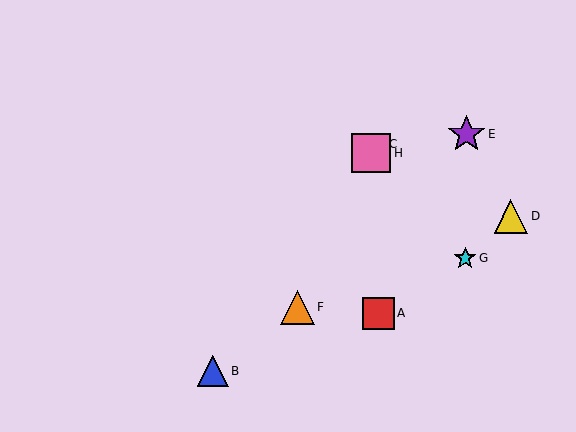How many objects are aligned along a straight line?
3 objects (C, F, H) are aligned along a straight line.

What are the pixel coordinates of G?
Object G is at (465, 258).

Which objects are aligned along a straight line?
Objects C, F, H are aligned along a straight line.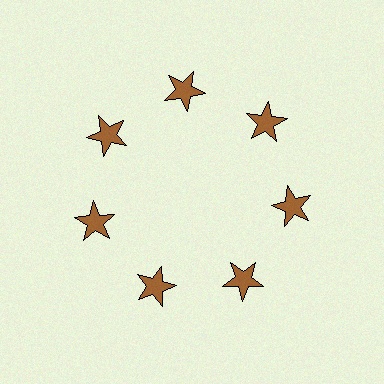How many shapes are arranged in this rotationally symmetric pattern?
There are 7 shapes, arranged in 7 groups of 1.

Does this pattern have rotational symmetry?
Yes, this pattern has 7-fold rotational symmetry. It looks the same after rotating 51 degrees around the center.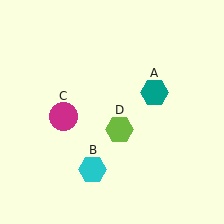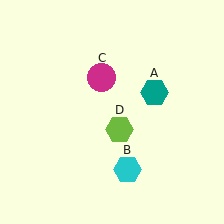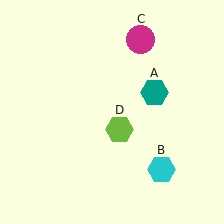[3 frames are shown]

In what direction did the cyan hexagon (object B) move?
The cyan hexagon (object B) moved right.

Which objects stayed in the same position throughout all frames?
Teal hexagon (object A) and lime hexagon (object D) remained stationary.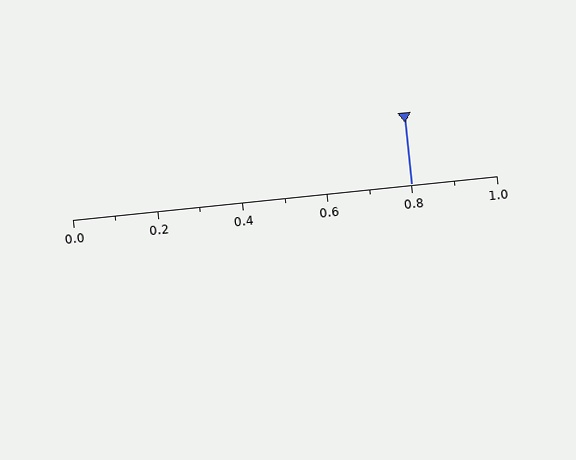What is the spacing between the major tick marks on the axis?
The major ticks are spaced 0.2 apart.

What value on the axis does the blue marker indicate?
The marker indicates approximately 0.8.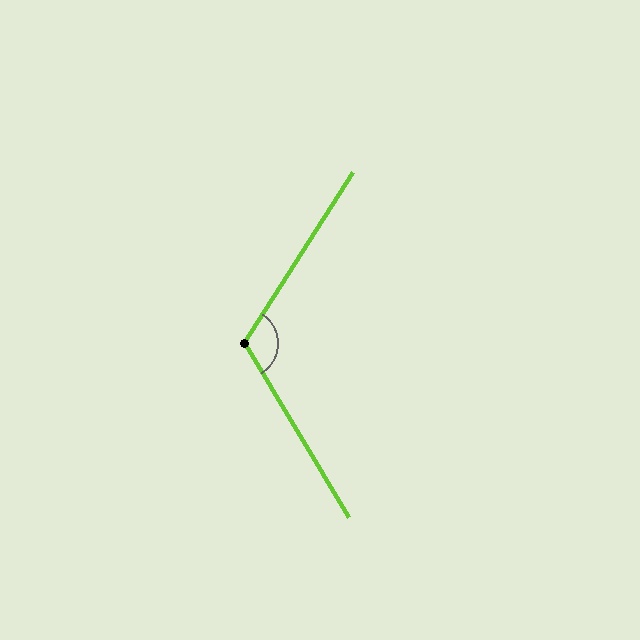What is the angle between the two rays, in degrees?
Approximately 116 degrees.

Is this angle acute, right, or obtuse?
It is obtuse.